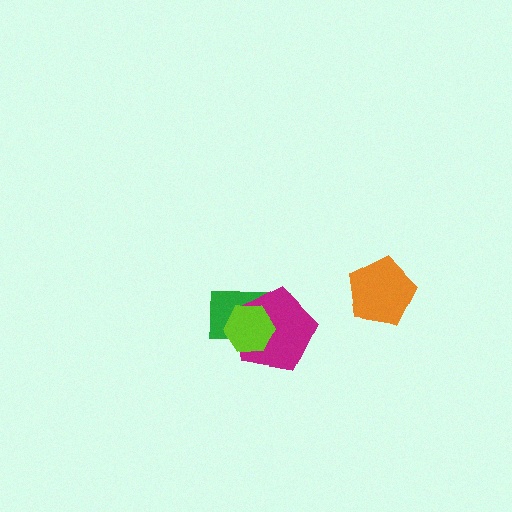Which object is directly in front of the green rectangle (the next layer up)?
The magenta pentagon is directly in front of the green rectangle.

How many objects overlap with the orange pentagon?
0 objects overlap with the orange pentagon.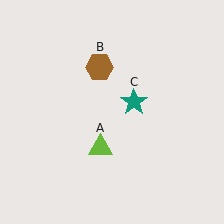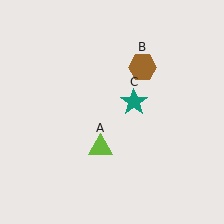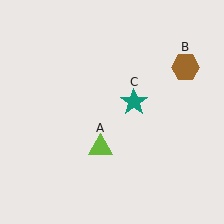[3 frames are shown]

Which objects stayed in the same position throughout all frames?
Lime triangle (object A) and teal star (object C) remained stationary.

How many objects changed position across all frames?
1 object changed position: brown hexagon (object B).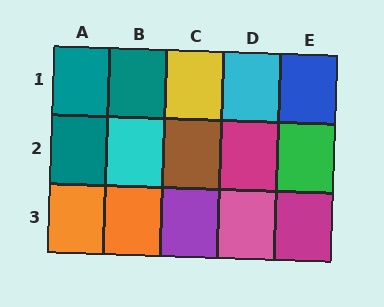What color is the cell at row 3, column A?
Orange.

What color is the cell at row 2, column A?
Teal.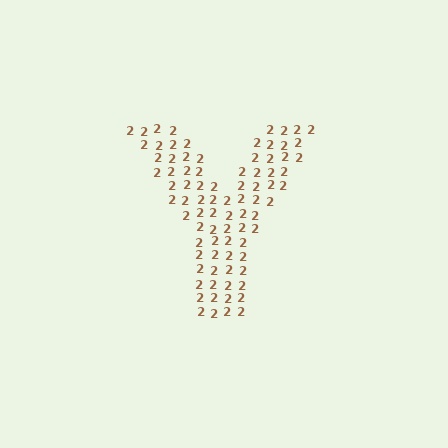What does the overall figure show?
The overall figure shows the letter Y.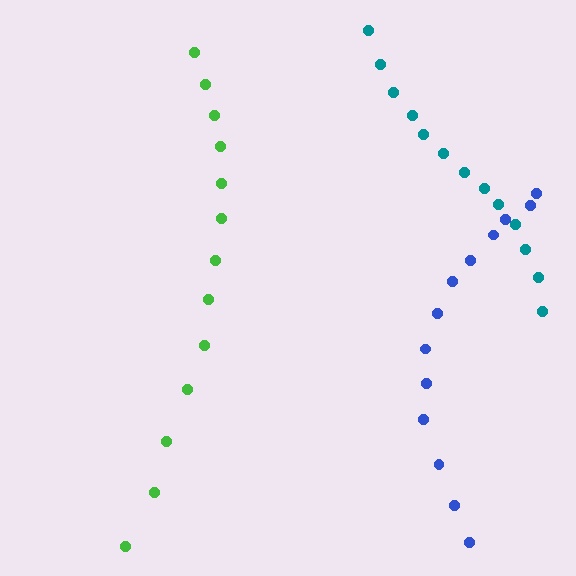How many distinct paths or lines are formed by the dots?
There are 3 distinct paths.